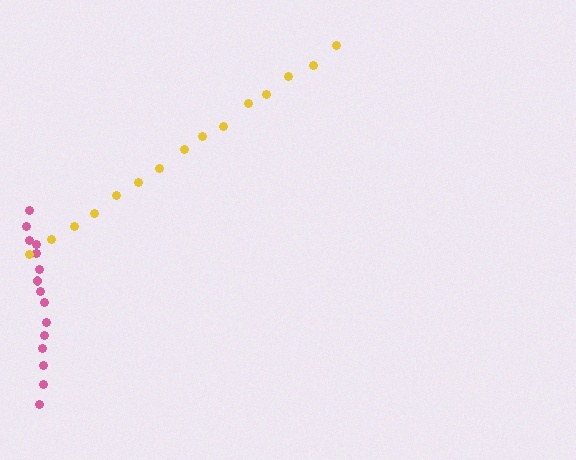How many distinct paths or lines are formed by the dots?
There are 2 distinct paths.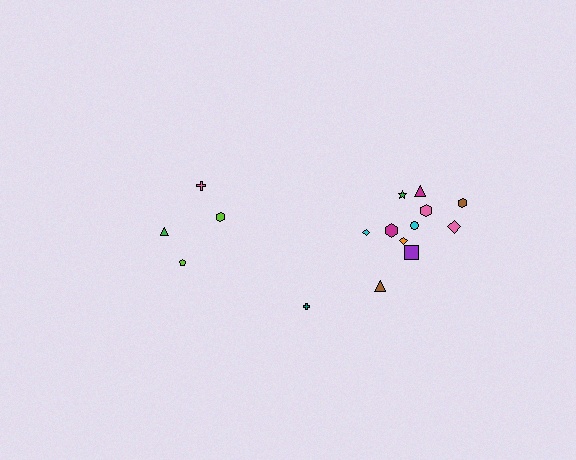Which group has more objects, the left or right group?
The right group.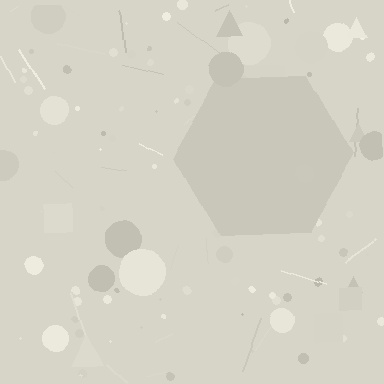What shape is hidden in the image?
A hexagon is hidden in the image.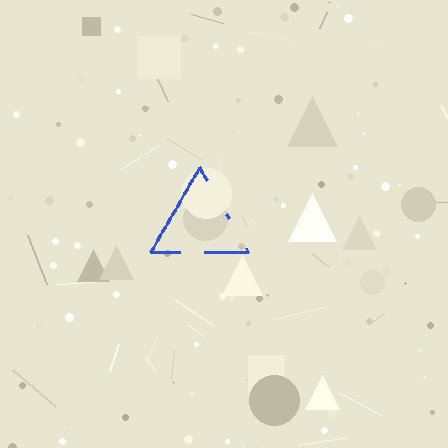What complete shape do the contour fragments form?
The contour fragments form a triangle.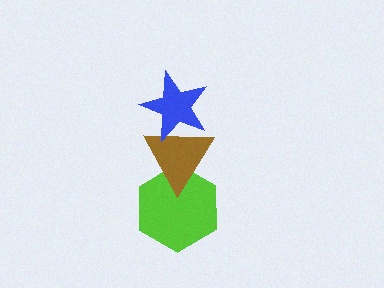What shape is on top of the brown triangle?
The blue star is on top of the brown triangle.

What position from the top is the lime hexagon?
The lime hexagon is 3rd from the top.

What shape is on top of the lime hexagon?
The brown triangle is on top of the lime hexagon.